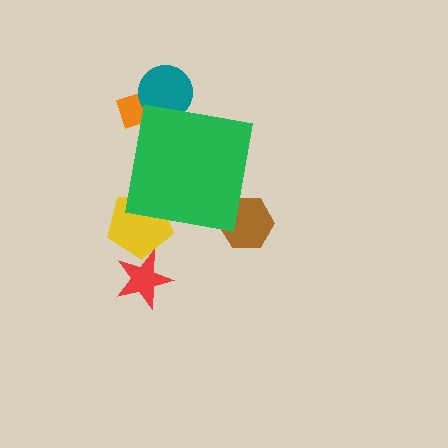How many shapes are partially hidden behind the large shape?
4 shapes are partially hidden.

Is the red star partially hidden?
No, the red star is fully visible.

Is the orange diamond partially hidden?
Yes, the orange diamond is partially hidden behind the green square.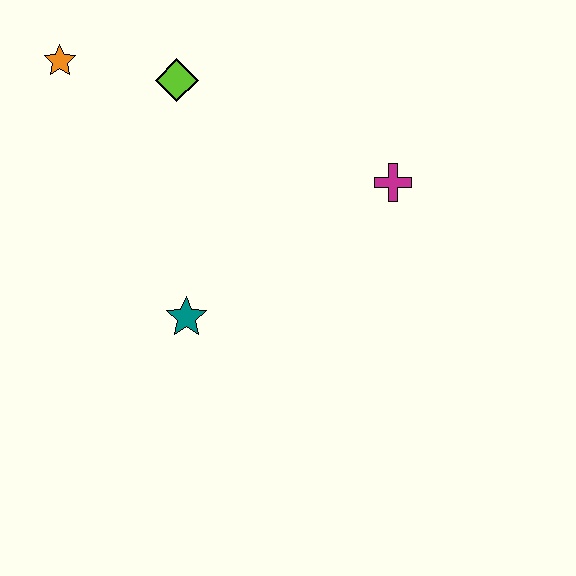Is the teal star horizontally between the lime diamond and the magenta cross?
Yes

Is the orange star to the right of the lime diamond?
No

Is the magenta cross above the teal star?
Yes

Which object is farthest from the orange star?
The magenta cross is farthest from the orange star.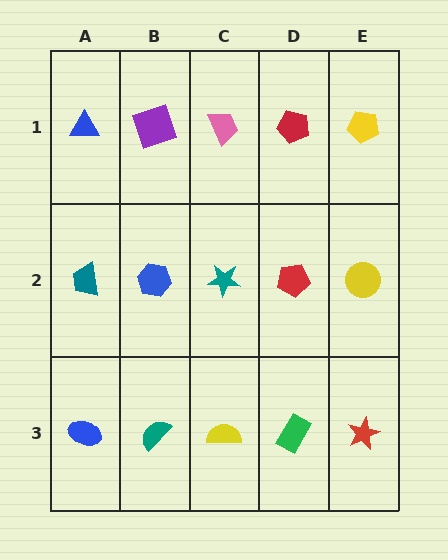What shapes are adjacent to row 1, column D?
A red pentagon (row 2, column D), a pink trapezoid (row 1, column C), a yellow pentagon (row 1, column E).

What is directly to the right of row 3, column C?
A green rectangle.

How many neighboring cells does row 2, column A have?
3.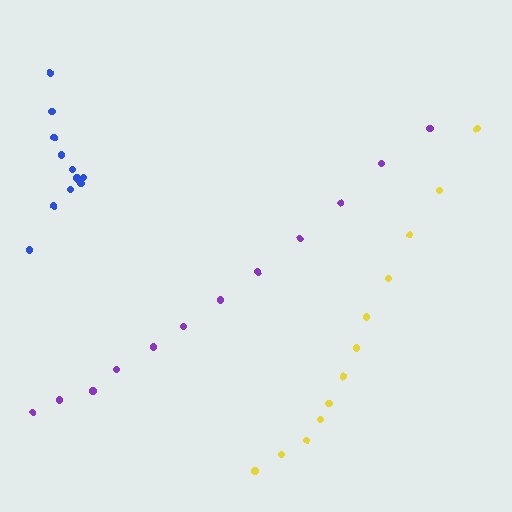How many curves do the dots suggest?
There are 3 distinct paths.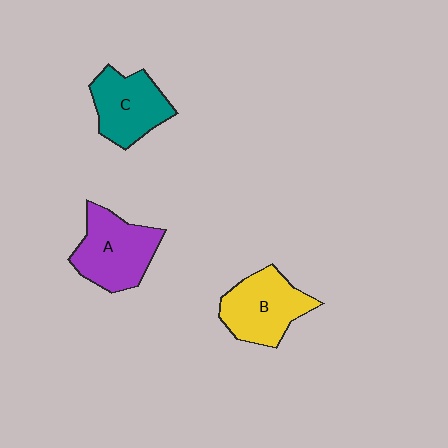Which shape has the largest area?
Shape A (purple).